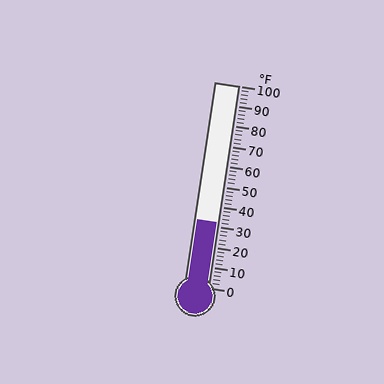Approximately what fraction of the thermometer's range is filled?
The thermometer is filled to approximately 30% of its range.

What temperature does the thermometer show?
The thermometer shows approximately 32°F.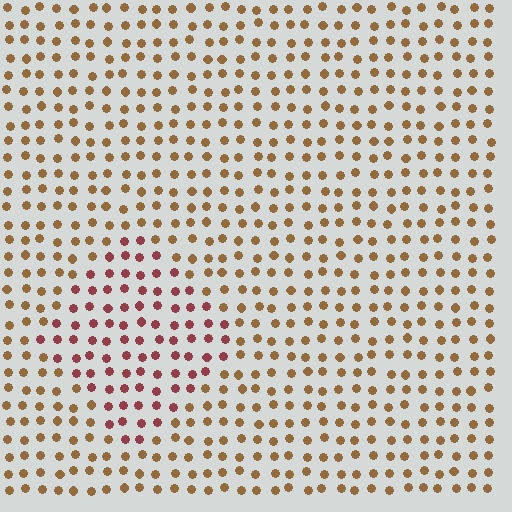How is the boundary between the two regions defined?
The boundary is defined purely by a slight shift in hue (about 41 degrees). Spacing, size, and orientation are identical on both sides.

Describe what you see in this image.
The image is filled with small brown elements in a uniform arrangement. A diamond-shaped region is visible where the elements are tinted to a slightly different hue, forming a subtle color boundary.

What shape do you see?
I see a diamond.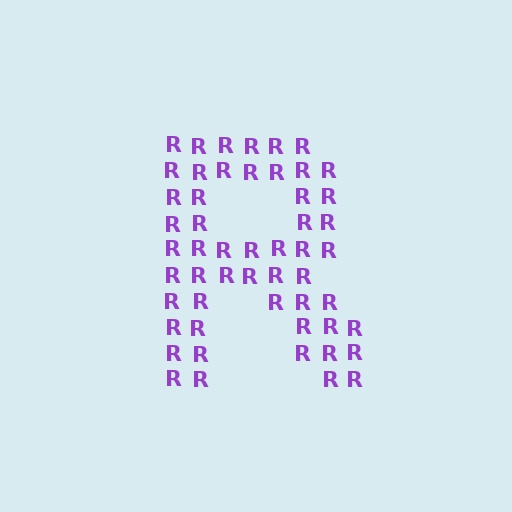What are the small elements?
The small elements are letter R's.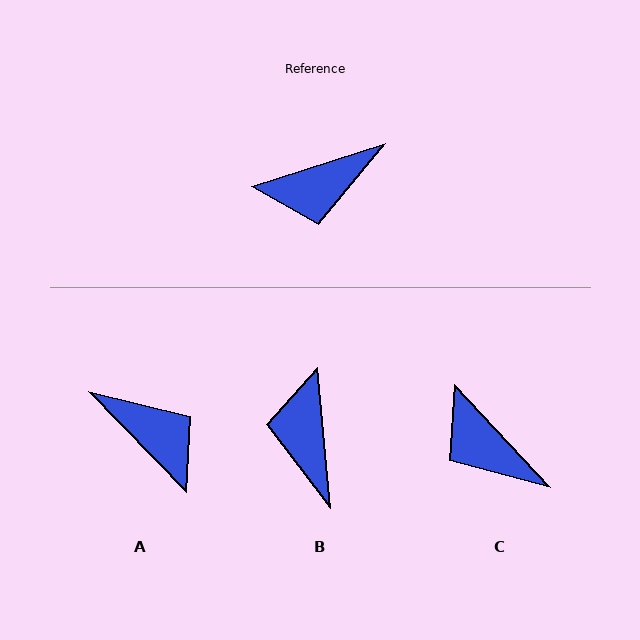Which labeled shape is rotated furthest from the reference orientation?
A, about 116 degrees away.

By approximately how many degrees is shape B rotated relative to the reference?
Approximately 103 degrees clockwise.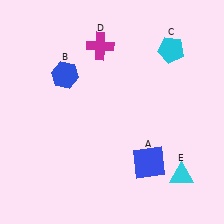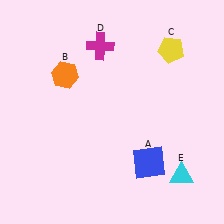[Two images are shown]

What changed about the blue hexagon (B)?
In Image 1, B is blue. In Image 2, it changed to orange.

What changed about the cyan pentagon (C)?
In Image 1, C is cyan. In Image 2, it changed to yellow.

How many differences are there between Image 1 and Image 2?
There are 2 differences between the two images.